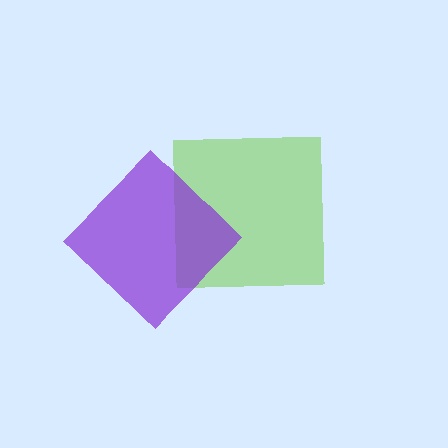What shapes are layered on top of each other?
The layered shapes are: a lime square, a purple diamond.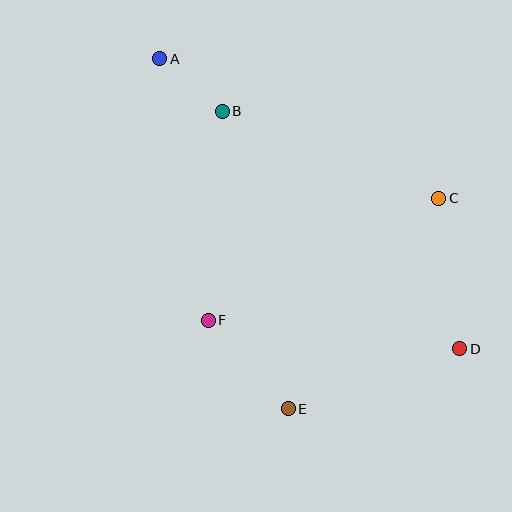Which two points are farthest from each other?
Points A and D are farthest from each other.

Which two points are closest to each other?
Points A and B are closest to each other.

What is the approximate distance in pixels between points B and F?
The distance between B and F is approximately 210 pixels.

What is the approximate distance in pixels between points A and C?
The distance between A and C is approximately 312 pixels.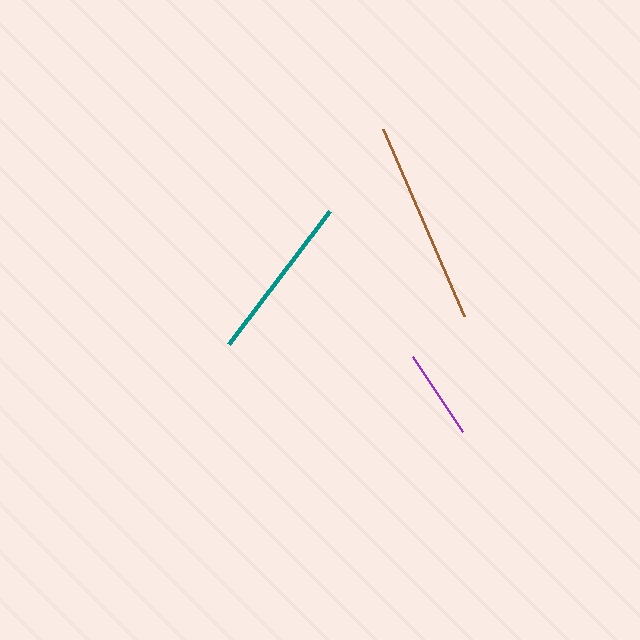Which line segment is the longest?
The brown line is the longest at approximately 204 pixels.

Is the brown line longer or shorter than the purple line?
The brown line is longer than the purple line.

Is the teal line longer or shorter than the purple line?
The teal line is longer than the purple line.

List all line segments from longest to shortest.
From longest to shortest: brown, teal, purple.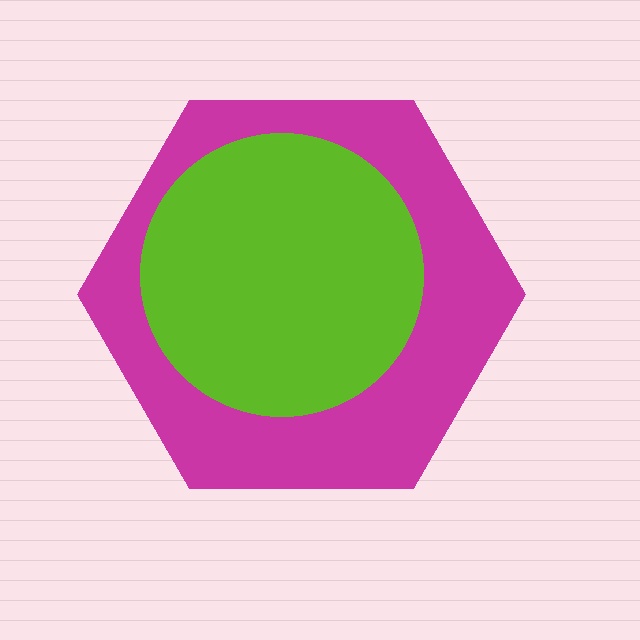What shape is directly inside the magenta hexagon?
The lime circle.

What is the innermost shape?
The lime circle.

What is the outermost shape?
The magenta hexagon.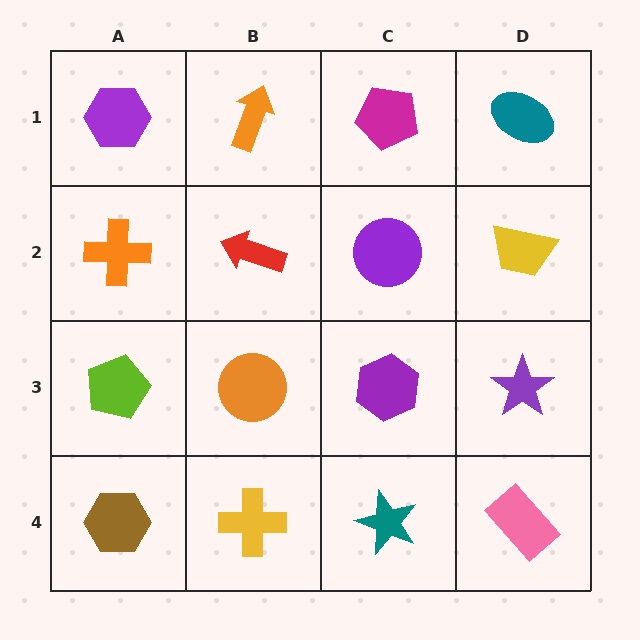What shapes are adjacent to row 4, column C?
A purple hexagon (row 3, column C), a yellow cross (row 4, column B), a pink rectangle (row 4, column D).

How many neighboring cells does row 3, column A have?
3.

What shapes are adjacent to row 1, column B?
A red arrow (row 2, column B), a purple hexagon (row 1, column A), a magenta pentagon (row 1, column C).